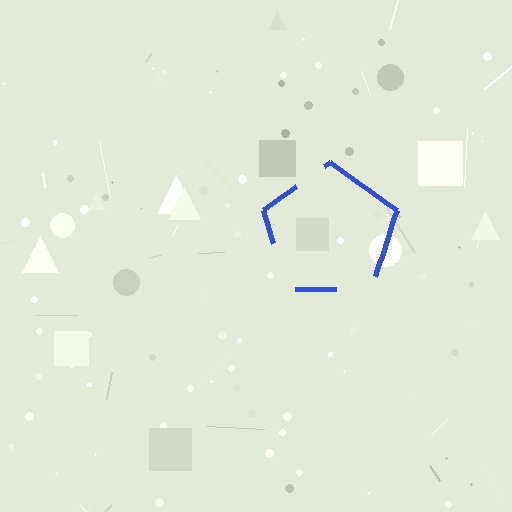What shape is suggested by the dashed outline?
The dashed outline suggests a pentagon.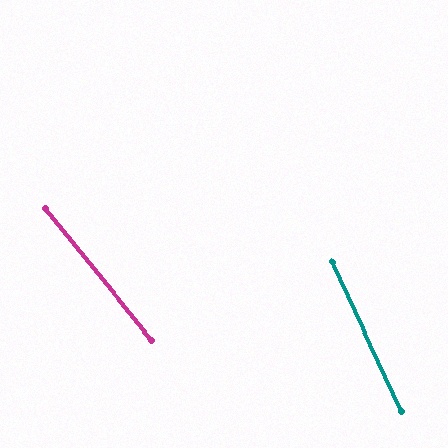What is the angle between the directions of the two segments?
Approximately 14 degrees.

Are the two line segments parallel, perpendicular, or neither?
Neither parallel nor perpendicular — they differ by about 14°.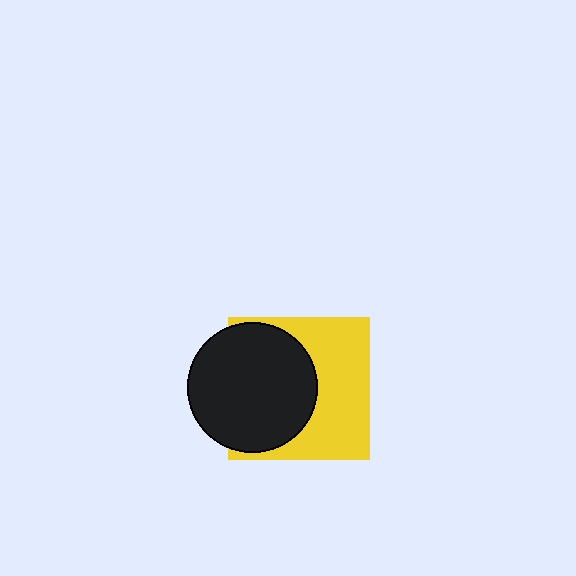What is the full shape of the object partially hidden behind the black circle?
The partially hidden object is a yellow square.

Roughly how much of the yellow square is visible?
About half of it is visible (roughly 51%).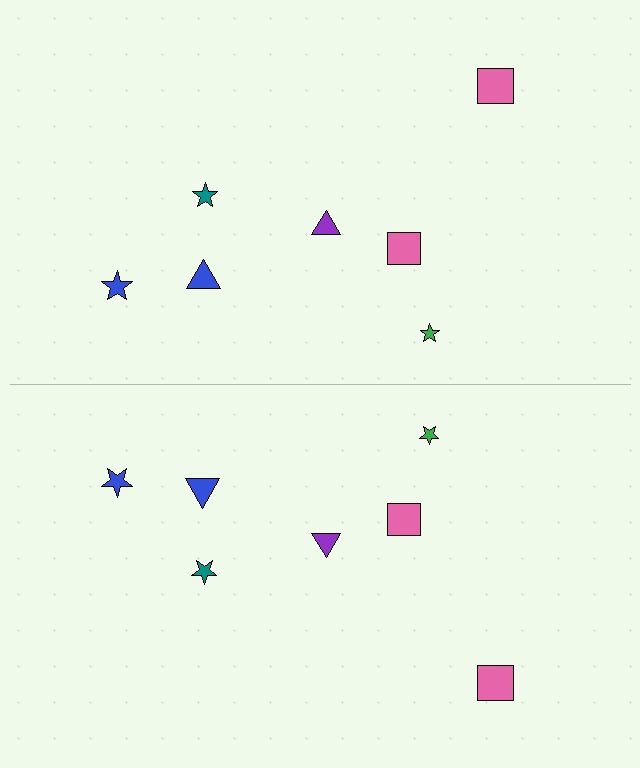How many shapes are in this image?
There are 14 shapes in this image.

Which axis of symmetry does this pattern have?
The pattern has a horizontal axis of symmetry running through the center of the image.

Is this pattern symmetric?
Yes, this pattern has bilateral (reflection) symmetry.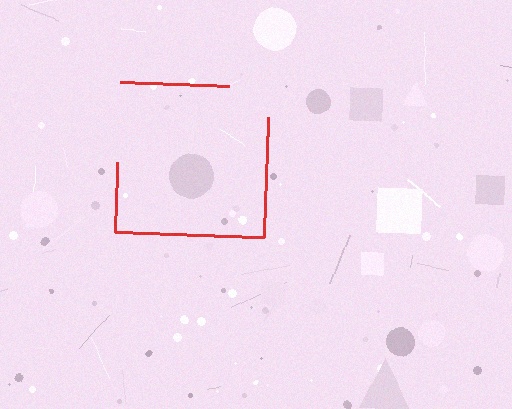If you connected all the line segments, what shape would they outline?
They would outline a square.